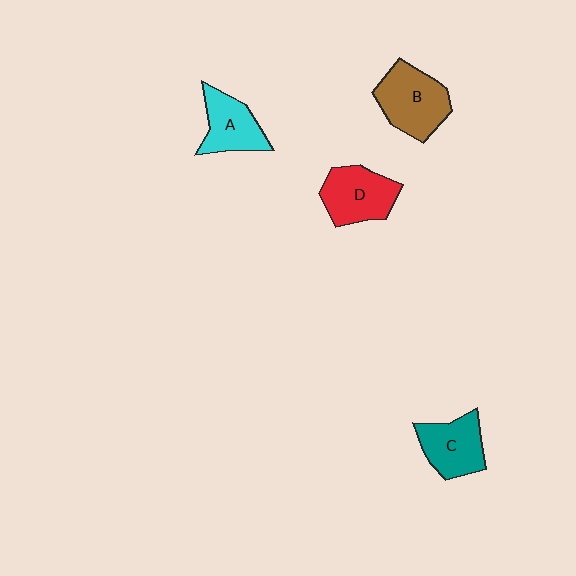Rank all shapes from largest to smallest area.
From largest to smallest: B (brown), D (red), C (teal), A (cyan).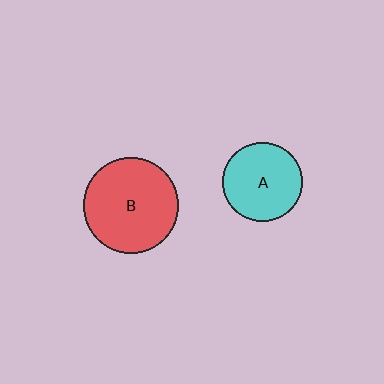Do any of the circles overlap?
No, none of the circles overlap.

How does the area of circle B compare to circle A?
Approximately 1.4 times.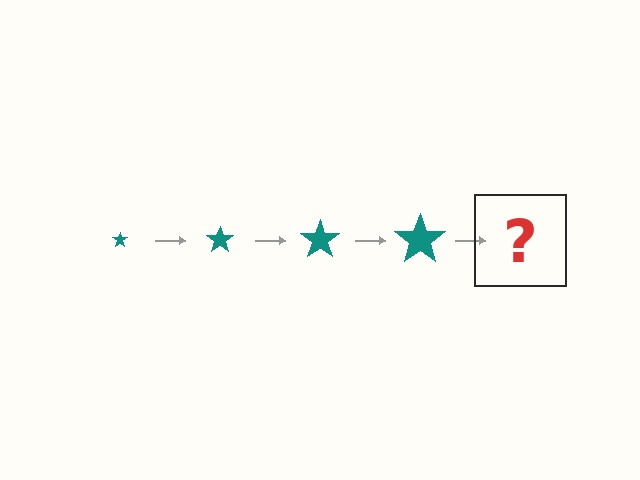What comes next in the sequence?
The next element should be a teal star, larger than the previous one.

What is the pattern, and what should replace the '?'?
The pattern is that the star gets progressively larger each step. The '?' should be a teal star, larger than the previous one.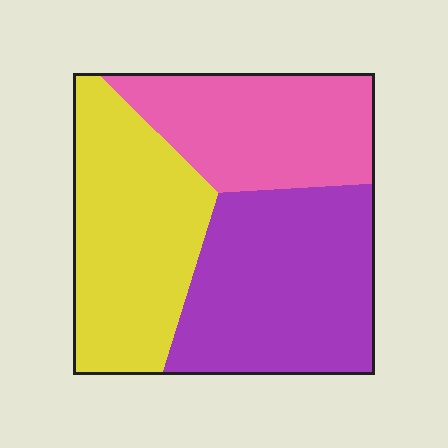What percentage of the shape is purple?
Purple covers 38% of the shape.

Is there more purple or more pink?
Purple.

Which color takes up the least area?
Pink, at roughly 30%.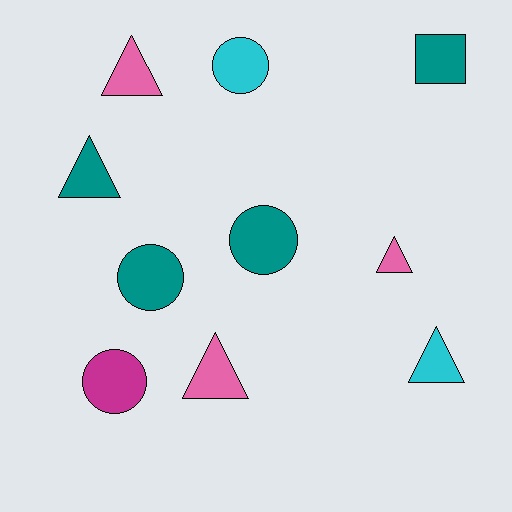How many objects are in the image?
There are 10 objects.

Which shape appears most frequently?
Triangle, with 5 objects.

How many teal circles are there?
There are 2 teal circles.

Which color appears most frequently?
Teal, with 4 objects.